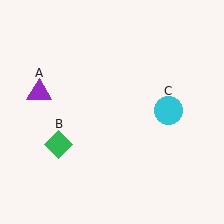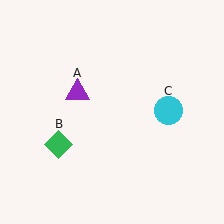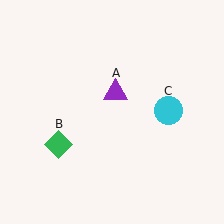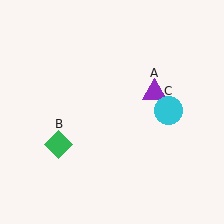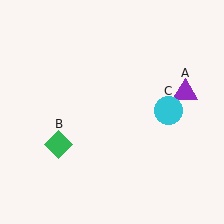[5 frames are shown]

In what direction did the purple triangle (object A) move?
The purple triangle (object A) moved right.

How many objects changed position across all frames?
1 object changed position: purple triangle (object A).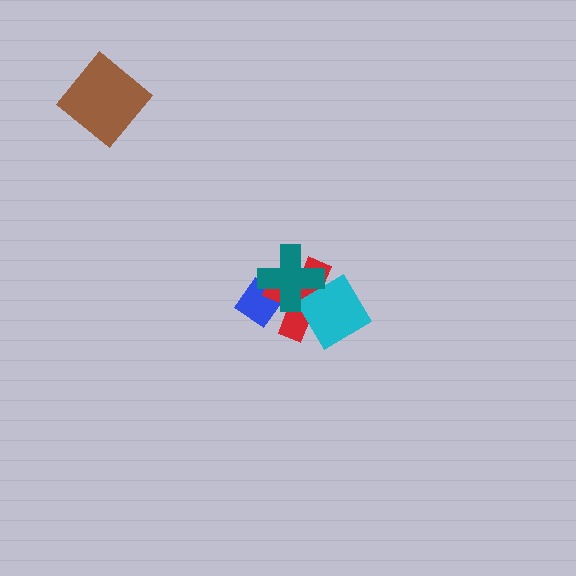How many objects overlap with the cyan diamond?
1 object overlaps with the cyan diamond.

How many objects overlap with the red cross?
3 objects overlap with the red cross.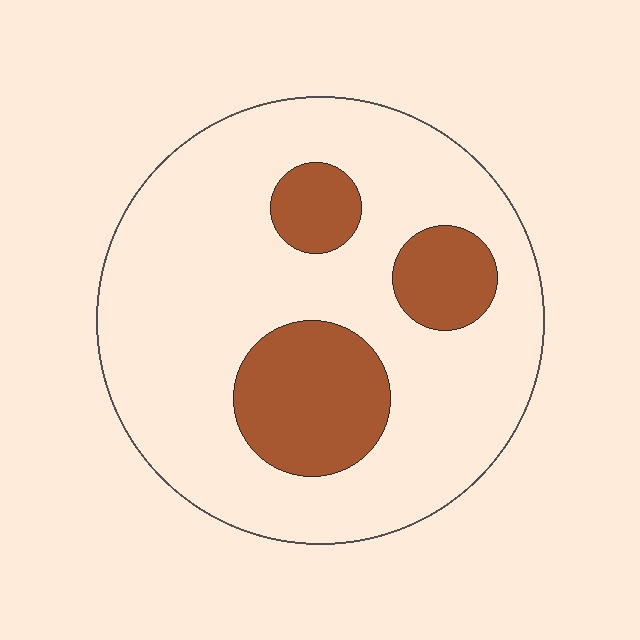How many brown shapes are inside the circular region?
3.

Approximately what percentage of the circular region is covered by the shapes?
Approximately 20%.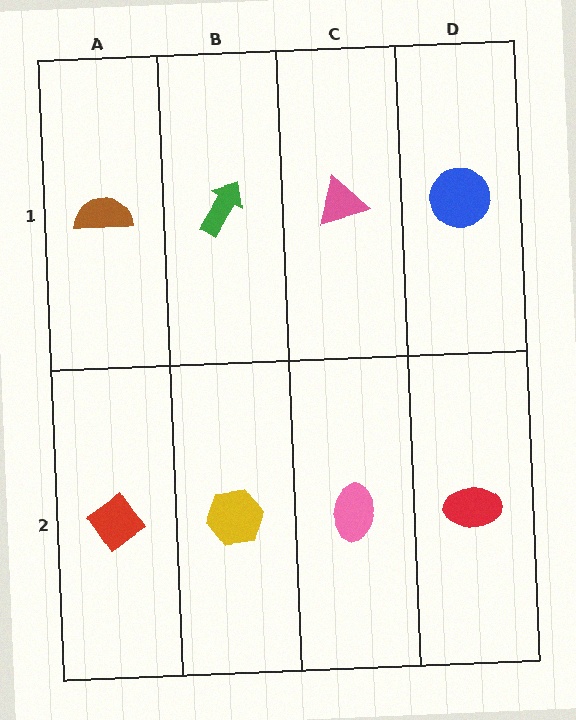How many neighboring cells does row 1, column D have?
2.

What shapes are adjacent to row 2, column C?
A pink triangle (row 1, column C), a yellow hexagon (row 2, column B), a red ellipse (row 2, column D).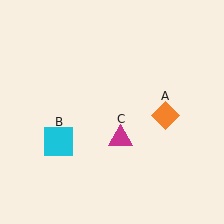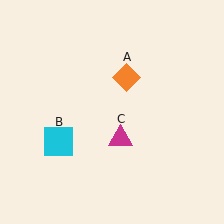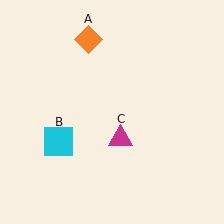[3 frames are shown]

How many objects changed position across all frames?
1 object changed position: orange diamond (object A).